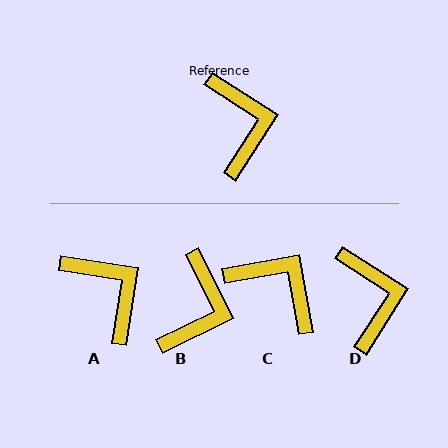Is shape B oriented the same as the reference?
No, it is off by about 31 degrees.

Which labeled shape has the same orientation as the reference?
D.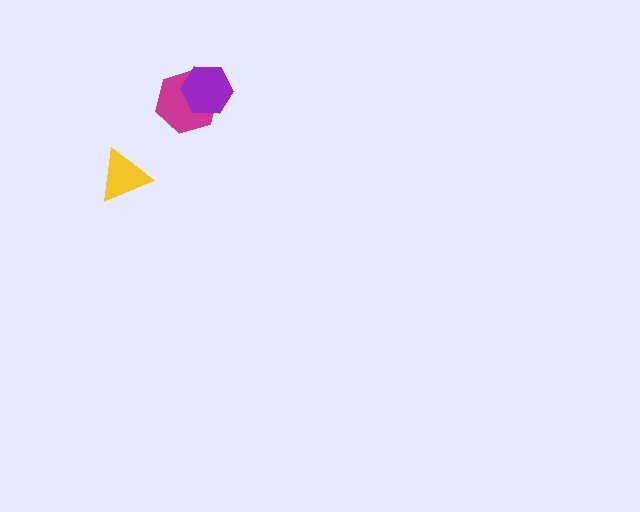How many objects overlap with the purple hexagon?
1 object overlaps with the purple hexagon.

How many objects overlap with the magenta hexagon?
1 object overlaps with the magenta hexagon.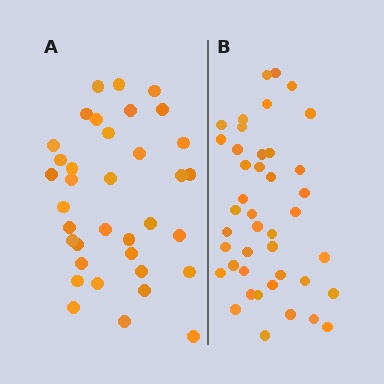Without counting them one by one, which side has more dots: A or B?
Region B (the right region) has more dots.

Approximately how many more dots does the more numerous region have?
Region B has about 6 more dots than region A.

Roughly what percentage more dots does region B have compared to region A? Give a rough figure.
About 15% more.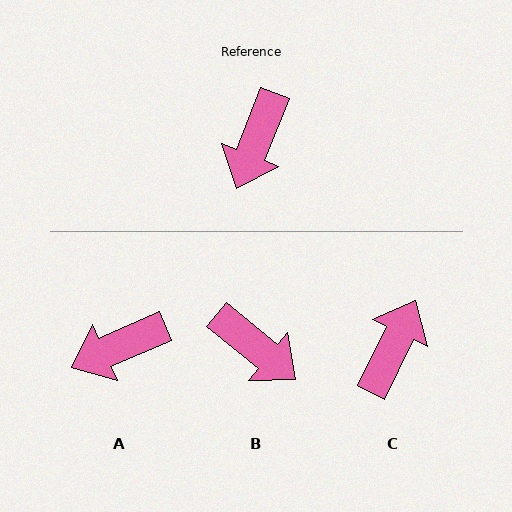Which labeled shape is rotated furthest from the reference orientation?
C, about 176 degrees away.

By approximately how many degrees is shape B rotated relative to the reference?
Approximately 73 degrees counter-clockwise.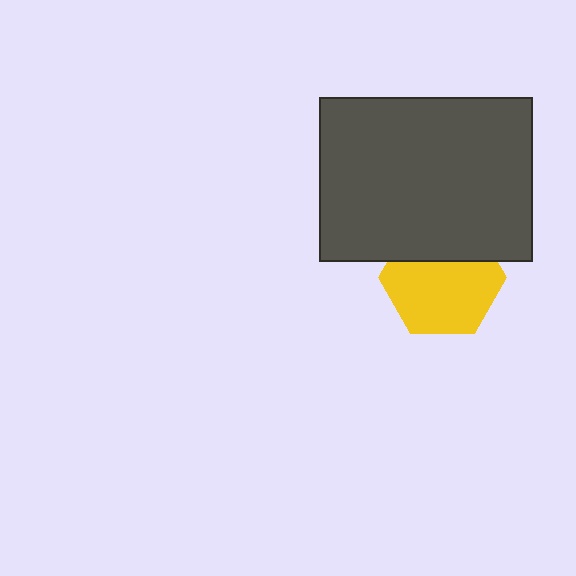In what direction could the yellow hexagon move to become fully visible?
The yellow hexagon could move down. That would shift it out from behind the dark gray rectangle entirely.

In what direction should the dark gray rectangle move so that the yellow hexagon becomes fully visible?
The dark gray rectangle should move up. That is the shortest direction to clear the overlap and leave the yellow hexagon fully visible.